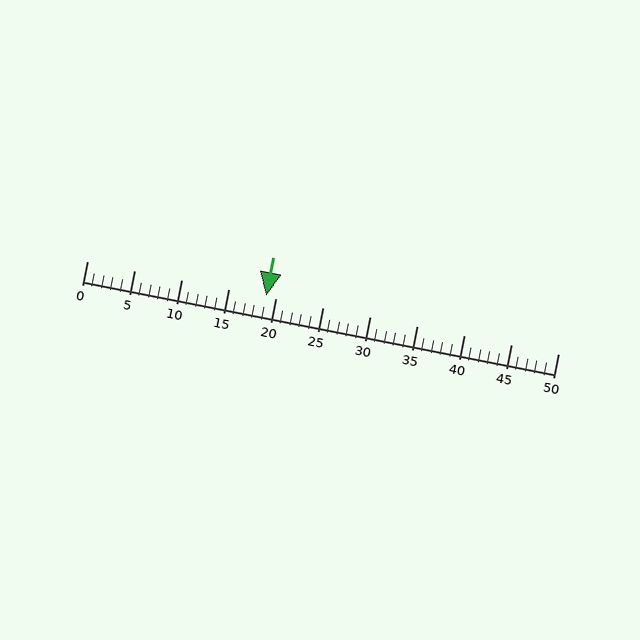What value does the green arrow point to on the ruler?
The green arrow points to approximately 19.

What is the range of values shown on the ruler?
The ruler shows values from 0 to 50.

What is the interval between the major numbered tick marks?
The major tick marks are spaced 5 units apart.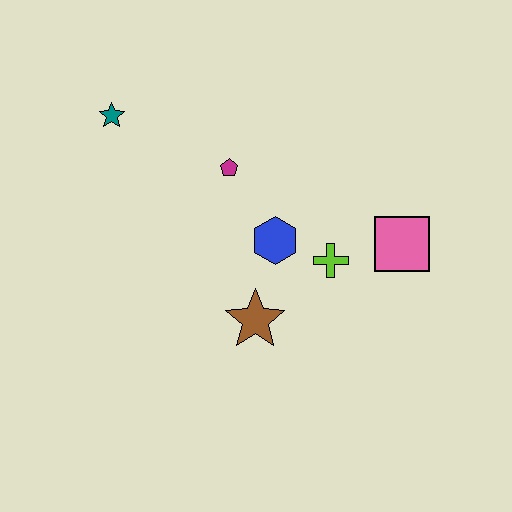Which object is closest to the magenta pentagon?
The blue hexagon is closest to the magenta pentagon.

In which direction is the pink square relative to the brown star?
The pink square is to the right of the brown star.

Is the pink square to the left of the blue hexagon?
No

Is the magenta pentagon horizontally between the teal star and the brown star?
Yes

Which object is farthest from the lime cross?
The teal star is farthest from the lime cross.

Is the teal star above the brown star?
Yes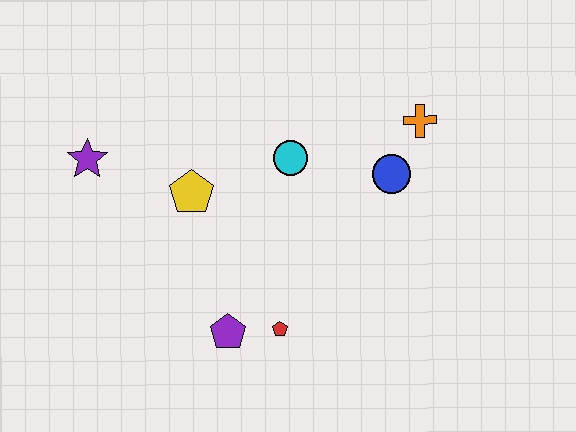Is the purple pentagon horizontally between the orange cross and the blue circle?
No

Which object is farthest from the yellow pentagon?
The orange cross is farthest from the yellow pentagon.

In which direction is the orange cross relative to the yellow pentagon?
The orange cross is to the right of the yellow pentagon.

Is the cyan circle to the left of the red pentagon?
No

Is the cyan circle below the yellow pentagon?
No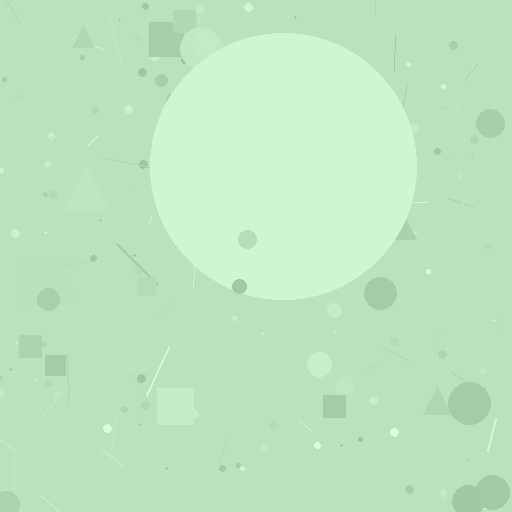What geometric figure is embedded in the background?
A circle is embedded in the background.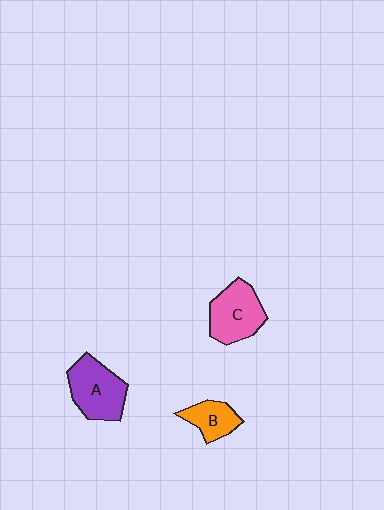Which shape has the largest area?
Shape A (purple).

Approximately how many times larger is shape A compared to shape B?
Approximately 1.8 times.